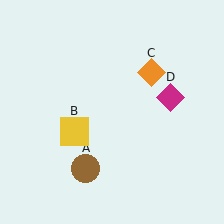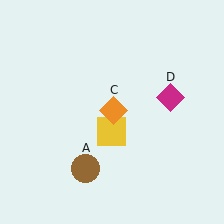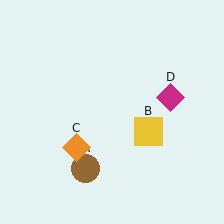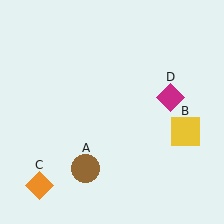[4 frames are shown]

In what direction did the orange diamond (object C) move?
The orange diamond (object C) moved down and to the left.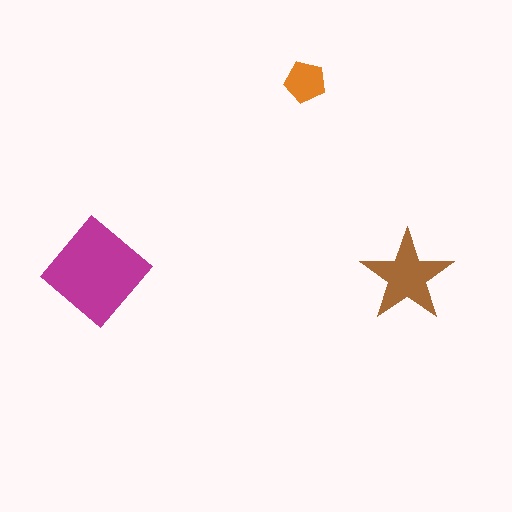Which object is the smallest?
The orange pentagon.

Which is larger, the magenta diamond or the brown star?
The magenta diamond.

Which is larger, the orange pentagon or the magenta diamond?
The magenta diamond.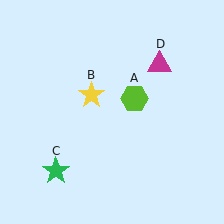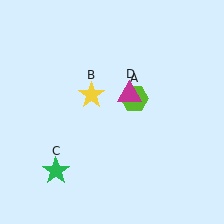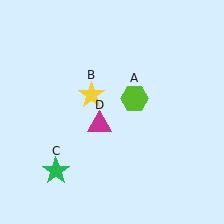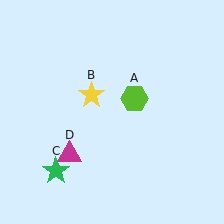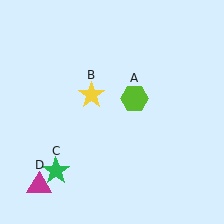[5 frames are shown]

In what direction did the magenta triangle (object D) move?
The magenta triangle (object D) moved down and to the left.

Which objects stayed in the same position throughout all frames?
Lime hexagon (object A) and yellow star (object B) and green star (object C) remained stationary.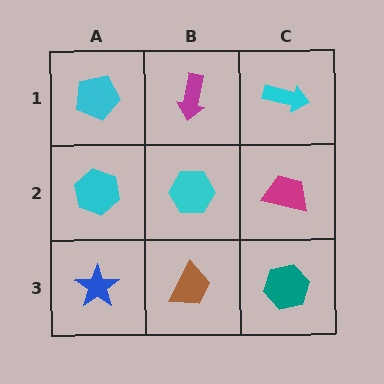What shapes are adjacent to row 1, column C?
A magenta trapezoid (row 2, column C), a magenta arrow (row 1, column B).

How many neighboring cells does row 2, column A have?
3.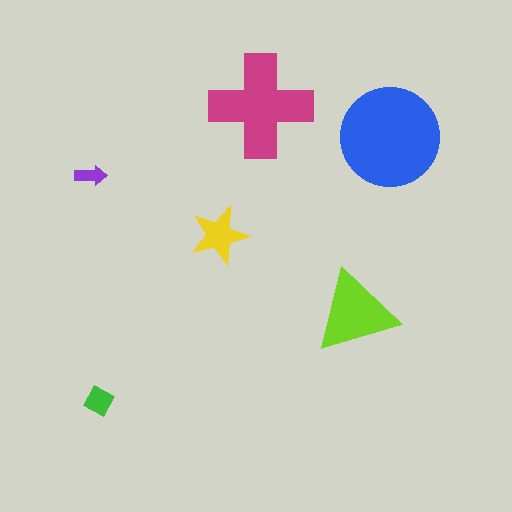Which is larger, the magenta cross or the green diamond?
The magenta cross.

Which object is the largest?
The blue circle.